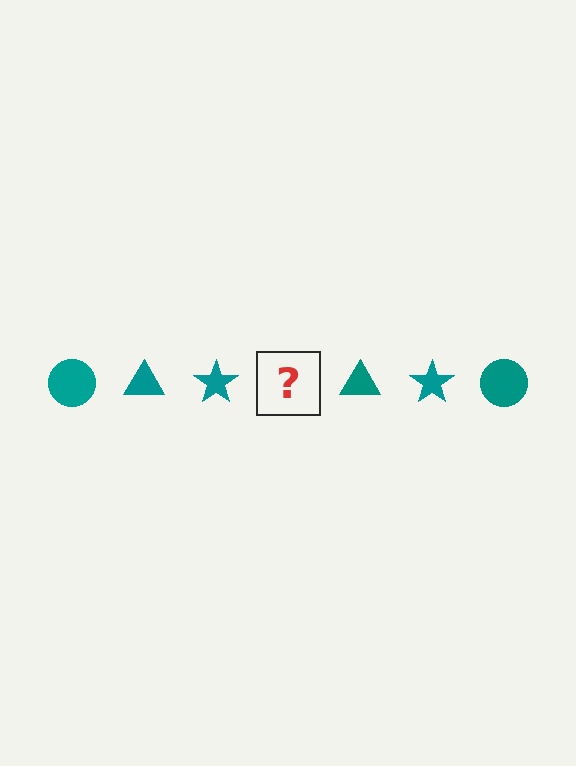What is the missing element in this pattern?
The missing element is a teal circle.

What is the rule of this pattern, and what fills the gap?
The rule is that the pattern cycles through circle, triangle, star shapes in teal. The gap should be filled with a teal circle.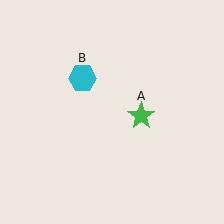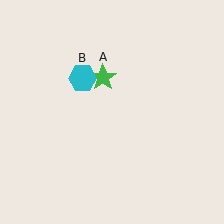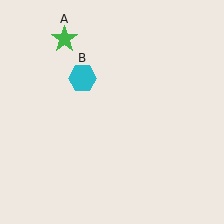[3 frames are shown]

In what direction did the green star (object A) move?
The green star (object A) moved up and to the left.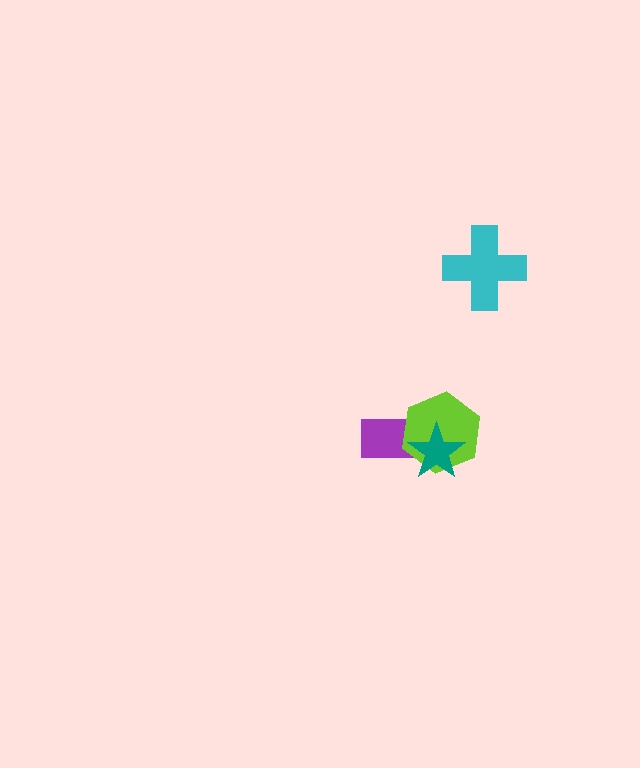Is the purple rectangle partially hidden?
Yes, it is partially covered by another shape.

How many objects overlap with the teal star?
2 objects overlap with the teal star.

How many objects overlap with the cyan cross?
0 objects overlap with the cyan cross.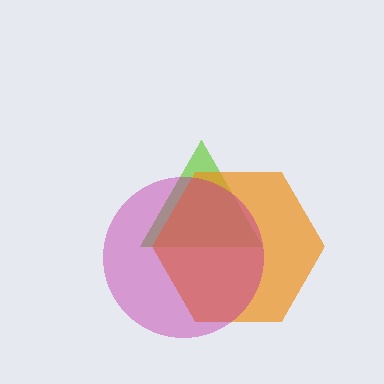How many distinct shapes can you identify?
There are 3 distinct shapes: a lime triangle, an orange hexagon, a magenta circle.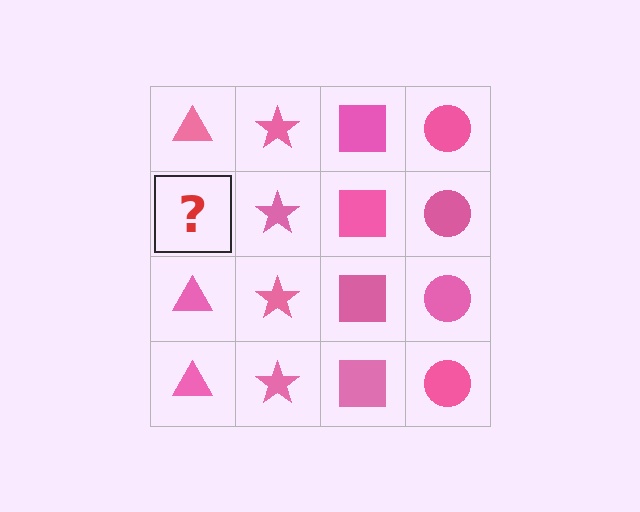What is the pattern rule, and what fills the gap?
The rule is that each column has a consistent shape. The gap should be filled with a pink triangle.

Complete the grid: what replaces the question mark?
The question mark should be replaced with a pink triangle.